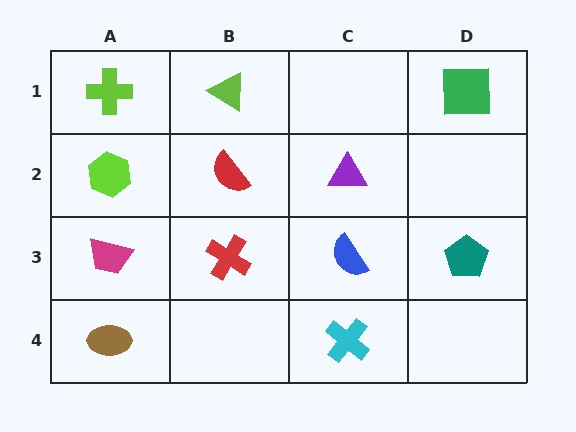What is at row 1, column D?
A green square.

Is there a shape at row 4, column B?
No, that cell is empty.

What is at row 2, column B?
A red semicircle.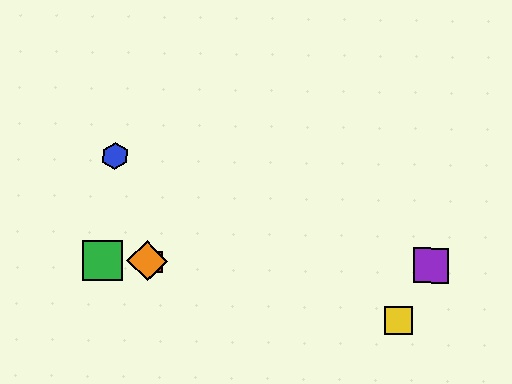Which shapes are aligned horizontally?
The red square, the green square, the purple square, the orange diamond are aligned horizontally.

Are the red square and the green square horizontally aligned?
Yes, both are at y≈261.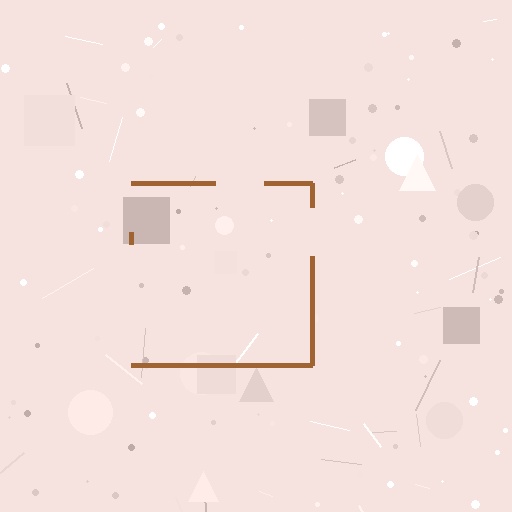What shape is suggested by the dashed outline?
The dashed outline suggests a square.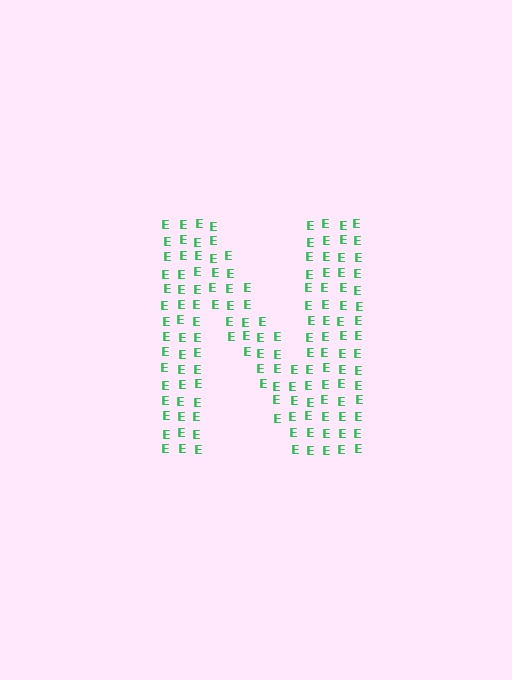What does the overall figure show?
The overall figure shows the letter N.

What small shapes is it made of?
It is made of small letter E's.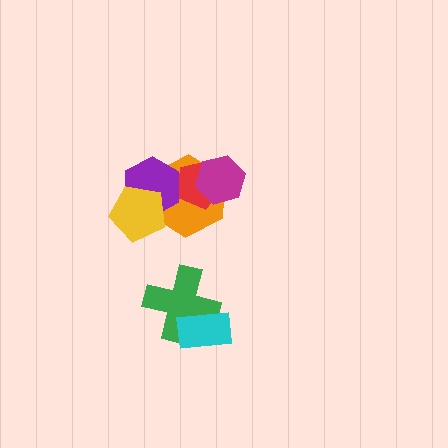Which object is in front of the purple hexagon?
The yellow pentagon is in front of the purple hexagon.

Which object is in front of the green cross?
The cyan rectangle is in front of the green cross.